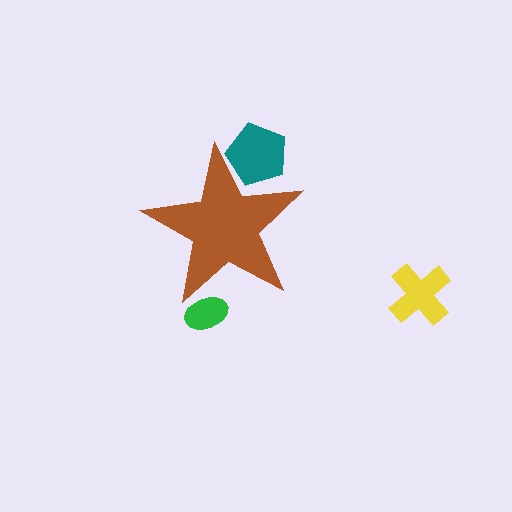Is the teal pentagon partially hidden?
Yes, the teal pentagon is partially hidden behind the brown star.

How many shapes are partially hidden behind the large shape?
2 shapes are partially hidden.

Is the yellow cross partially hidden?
No, the yellow cross is fully visible.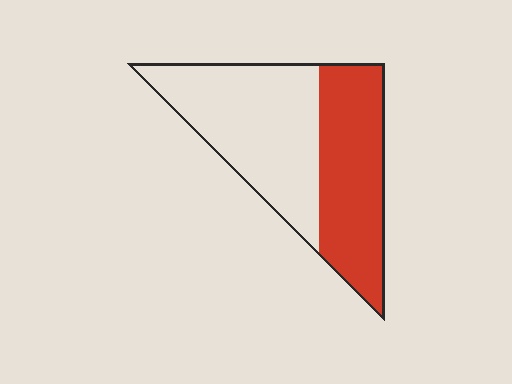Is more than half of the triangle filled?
No.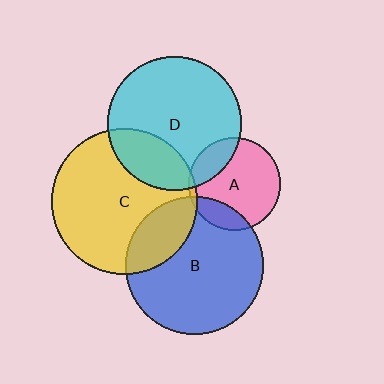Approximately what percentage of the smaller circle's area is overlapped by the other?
Approximately 25%.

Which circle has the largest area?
Circle C (yellow).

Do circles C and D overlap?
Yes.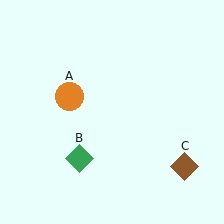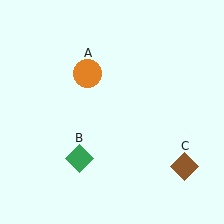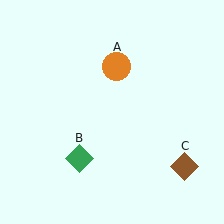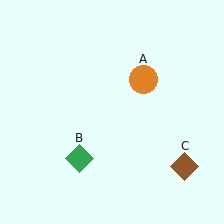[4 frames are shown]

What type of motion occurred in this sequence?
The orange circle (object A) rotated clockwise around the center of the scene.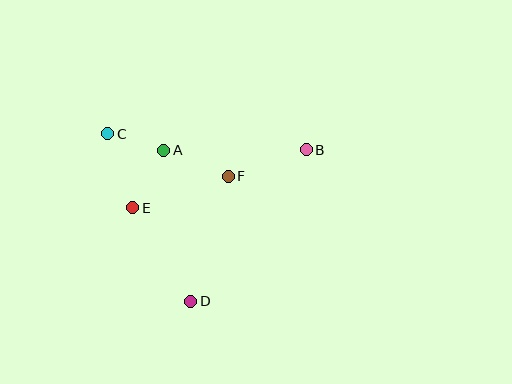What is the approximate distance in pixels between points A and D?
The distance between A and D is approximately 154 pixels.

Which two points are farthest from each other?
Points B and C are farthest from each other.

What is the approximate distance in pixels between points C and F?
The distance between C and F is approximately 127 pixels.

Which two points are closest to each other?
Points A and C are closest to each other.